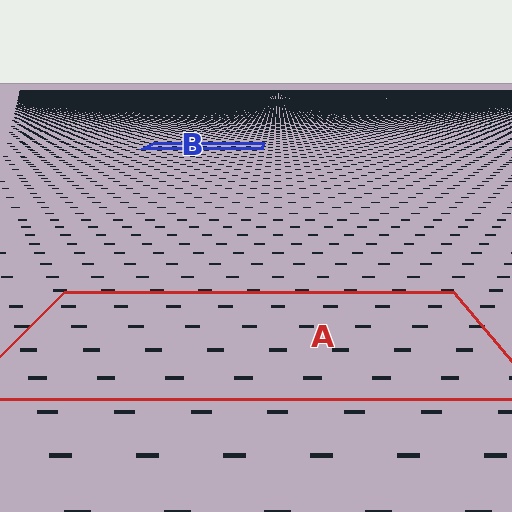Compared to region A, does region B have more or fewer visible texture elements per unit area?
Region B has more texture elements per unit area — they are packed more densely because it is farther away.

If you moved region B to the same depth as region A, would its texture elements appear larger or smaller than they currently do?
They would appear larger. At a closer depth, the same texture elements are projected at a bigger on-screen size.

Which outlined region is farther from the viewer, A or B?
Region B is farther from the viewer — the texture elements inside it appear smaller and more densely packed.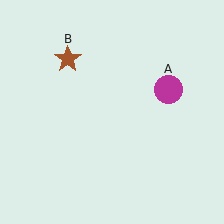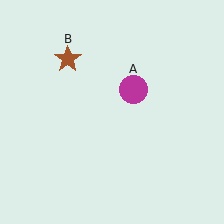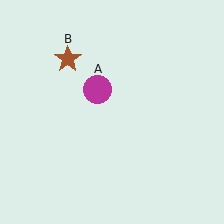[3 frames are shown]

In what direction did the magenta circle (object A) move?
The magenta circle (object A) moved left.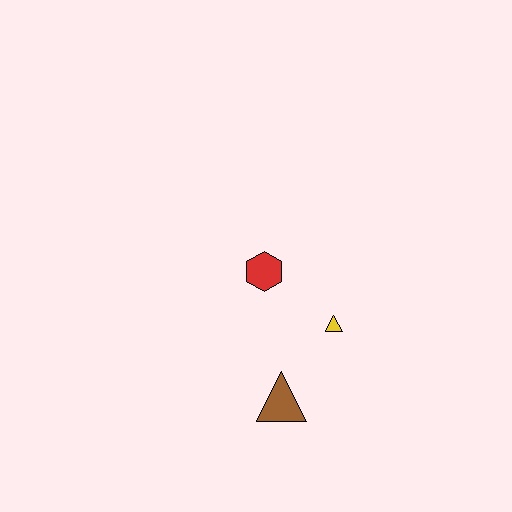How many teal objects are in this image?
There are no teal objects.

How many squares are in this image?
There are no squares.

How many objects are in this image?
There are 3 objects.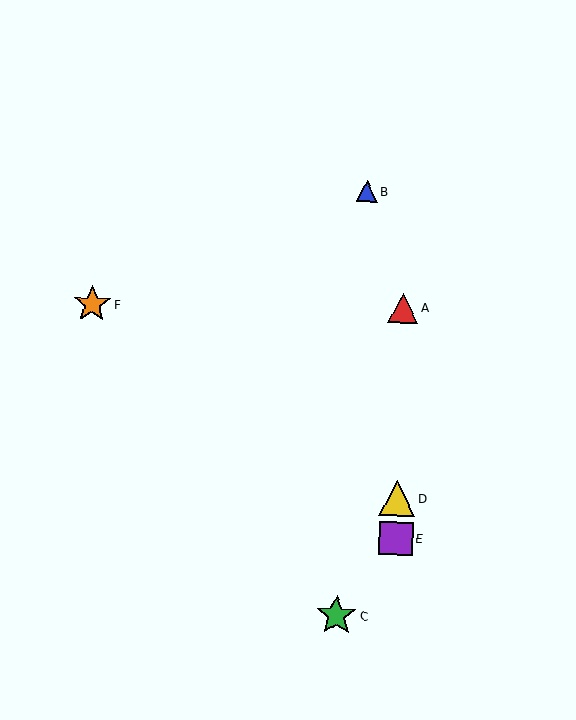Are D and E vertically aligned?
Yes, both are at x≈397.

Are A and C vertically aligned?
No, A is at x≈403 and C is at x≈336.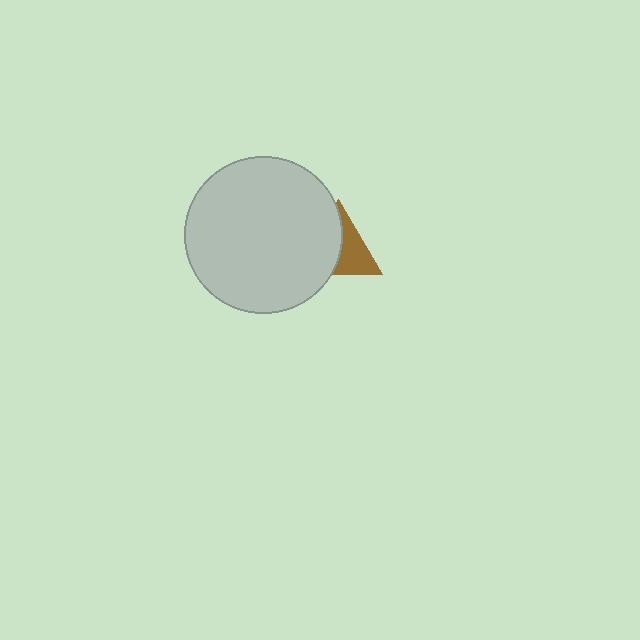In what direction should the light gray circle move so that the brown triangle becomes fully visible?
The light gray circle should move left. That is the shortest direction to clear the overlap and leave the brown triangle fully visible.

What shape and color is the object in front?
The object in front is a light gray circle.